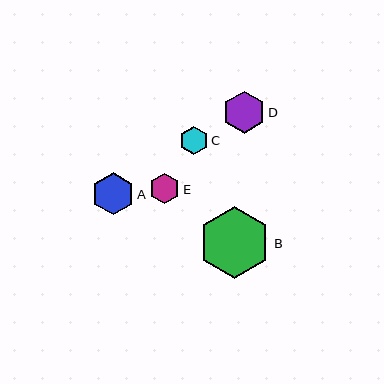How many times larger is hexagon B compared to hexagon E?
Hexagon B is approximately 2.4 times the size of hexagon E.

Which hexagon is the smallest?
Hexagon C is the smallest with a size of approximately 28 pixels.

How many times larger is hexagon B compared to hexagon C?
Hexagon B is approximately 2.6 times the size of hexagon C.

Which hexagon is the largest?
Hexagon B is the largest with a size of approximately 72 pixels.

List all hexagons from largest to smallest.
From largest to smallest: B, A, D, E, C.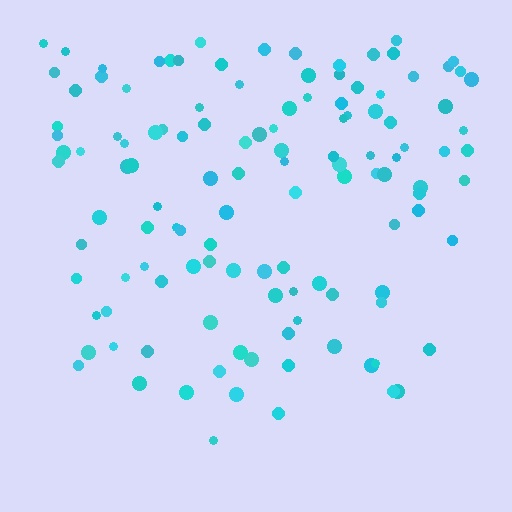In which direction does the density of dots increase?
From bottom to top, with the top side densest.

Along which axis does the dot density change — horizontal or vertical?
Vertical.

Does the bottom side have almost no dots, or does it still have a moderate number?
Still a moderate number, just noticeably fewer than the top.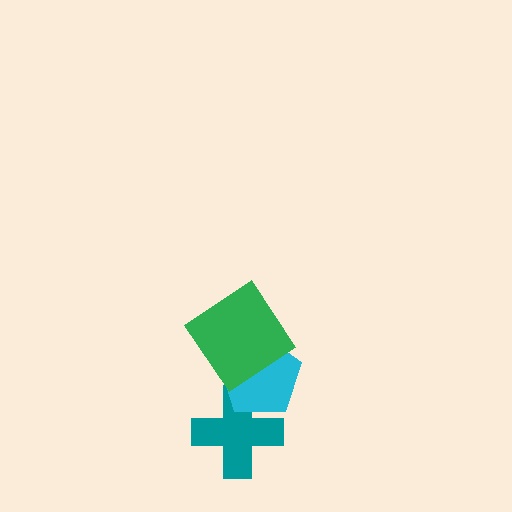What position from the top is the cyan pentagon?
The cyan pentagon is 2nd from the top.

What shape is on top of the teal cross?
The cyan pentagon is on top of the teal cross.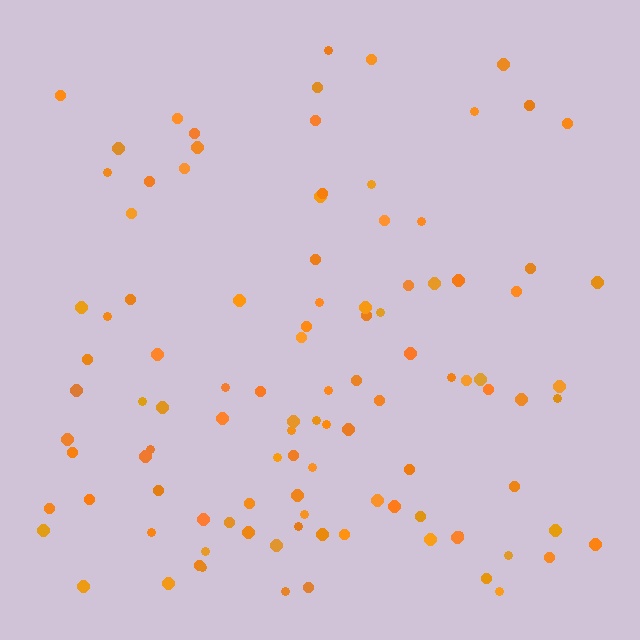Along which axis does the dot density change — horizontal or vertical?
Vertical.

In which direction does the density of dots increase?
From top to bottom, with the bottom side densest.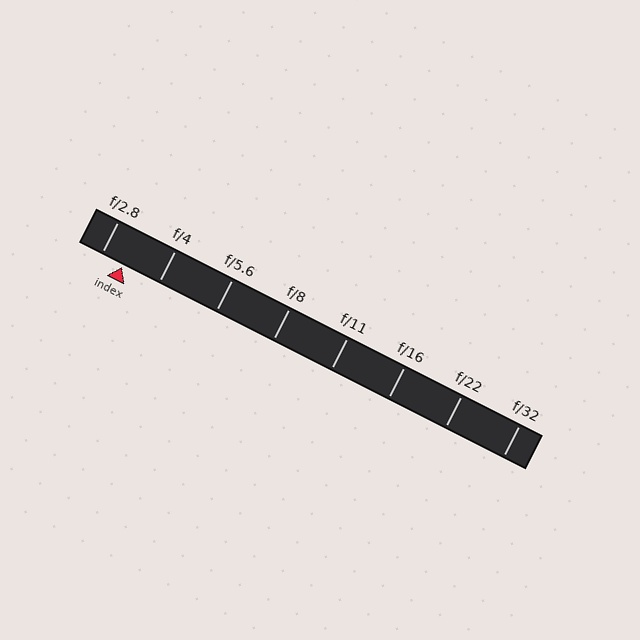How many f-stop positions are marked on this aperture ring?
There are 8 f-stop positions marked.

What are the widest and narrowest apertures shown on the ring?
The widest aperture shown is f/2.8 and the narrowest is f/32.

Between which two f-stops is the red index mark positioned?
The index mark is between f/2.8 and f/4.